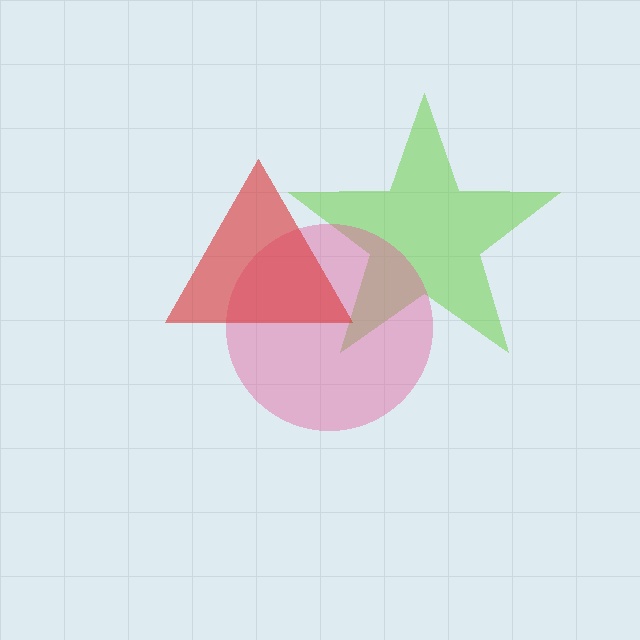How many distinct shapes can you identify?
There are 3 distinct shapes: a lime star, a pink circle, a red triangle.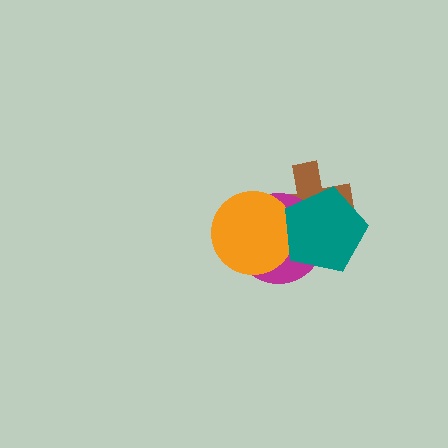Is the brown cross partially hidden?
Yes, it is partially covered by another shape.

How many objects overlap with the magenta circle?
3 objects overlap with the magenta circle.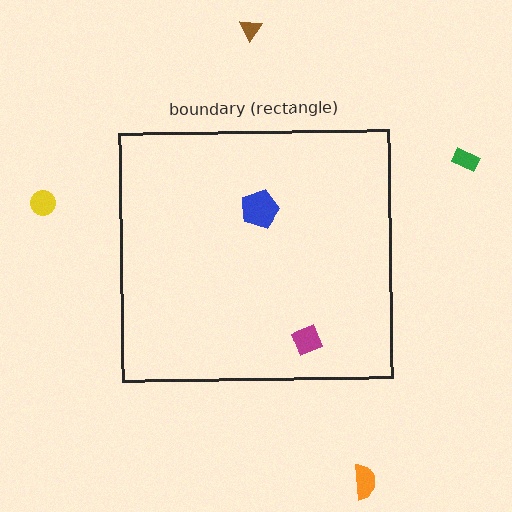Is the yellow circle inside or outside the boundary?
Outside.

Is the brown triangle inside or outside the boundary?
Outside.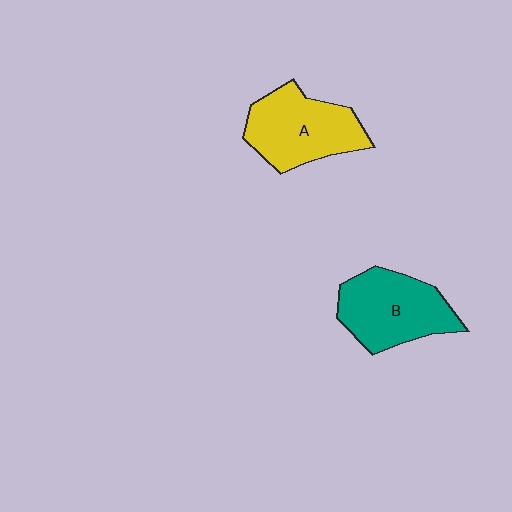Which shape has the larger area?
Shape A (yellow).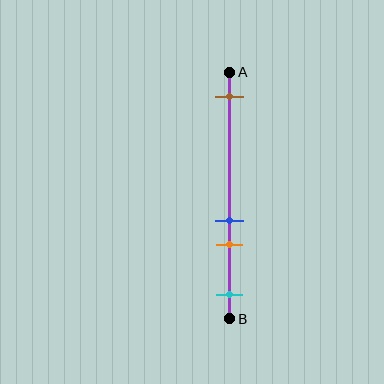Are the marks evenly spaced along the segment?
No, the marks are not evenly spaced.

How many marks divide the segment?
There are 4 marks dividing the segment.